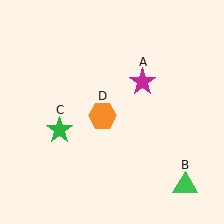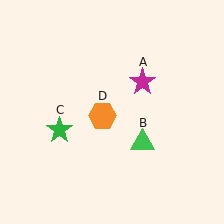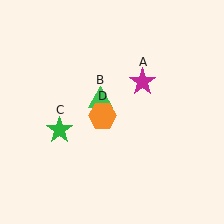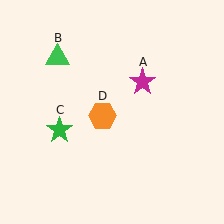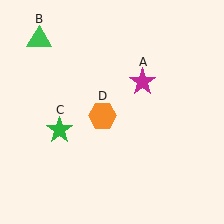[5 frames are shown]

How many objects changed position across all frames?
1 object changed position: green triangle (object B).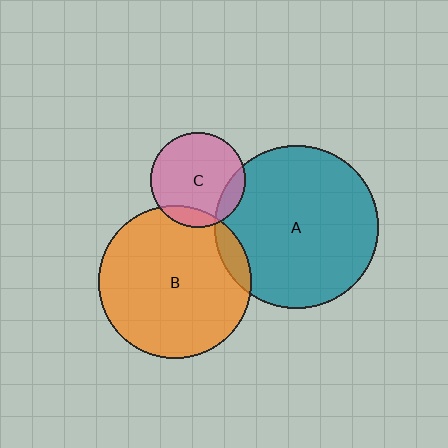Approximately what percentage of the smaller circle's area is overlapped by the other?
Approximately 10%.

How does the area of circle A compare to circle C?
Approximately 2.9 times.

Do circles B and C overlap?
Yes.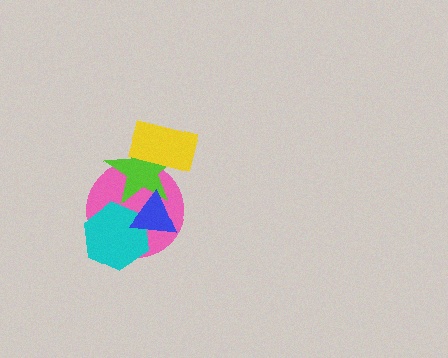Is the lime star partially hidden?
Yes, it is partially covered by another shape.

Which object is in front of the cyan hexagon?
The blue triangle is in front of the cyan hexagon.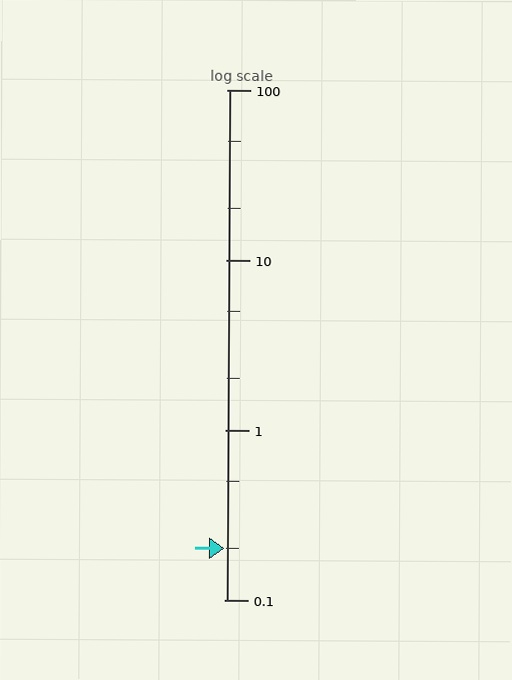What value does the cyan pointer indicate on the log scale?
The pointer indicates approximately 0.2.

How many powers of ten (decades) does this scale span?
The scale spans 3 decades, from 0.1 to 100.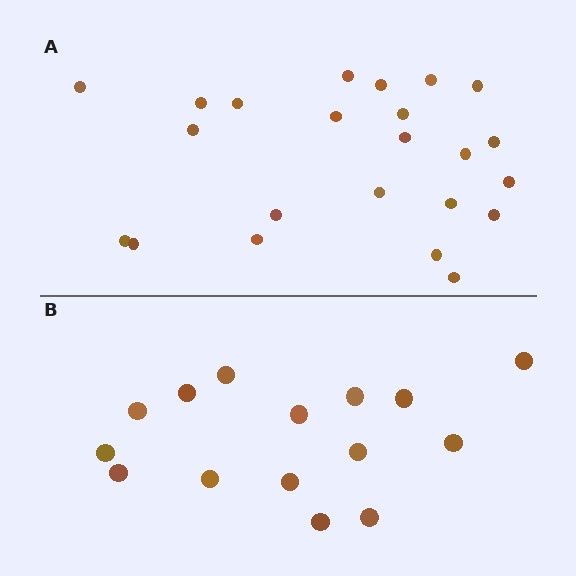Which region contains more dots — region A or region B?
Region A (the top region) has more dots.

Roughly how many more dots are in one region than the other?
Region A has roughly 8 or so more dots than region B.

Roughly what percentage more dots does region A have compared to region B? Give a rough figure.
About 55% more.